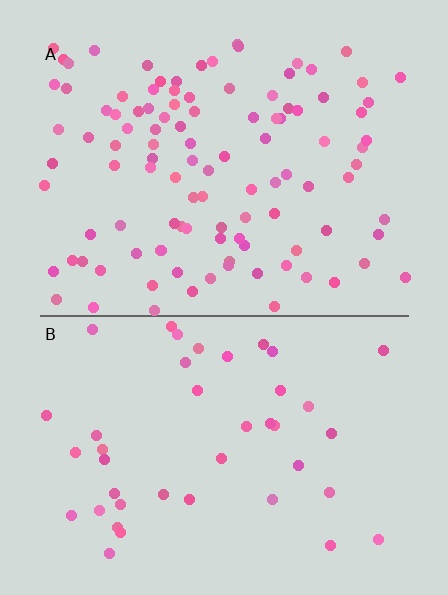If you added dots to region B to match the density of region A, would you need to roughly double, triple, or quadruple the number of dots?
Approximately triple.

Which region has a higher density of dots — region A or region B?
A (the top).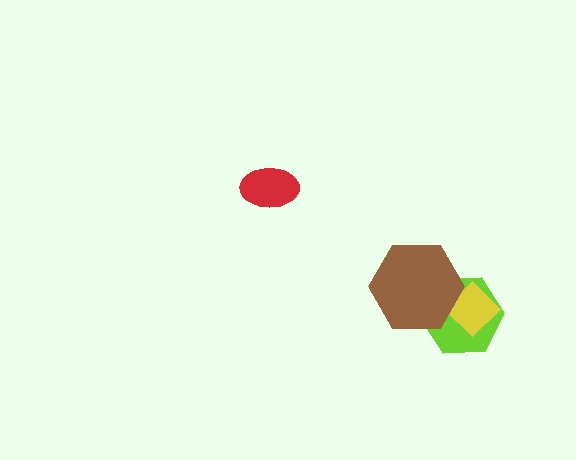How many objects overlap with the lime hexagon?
2 objects overlap with the lime hexagon.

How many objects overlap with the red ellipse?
0 objects overlap with the red ellipse.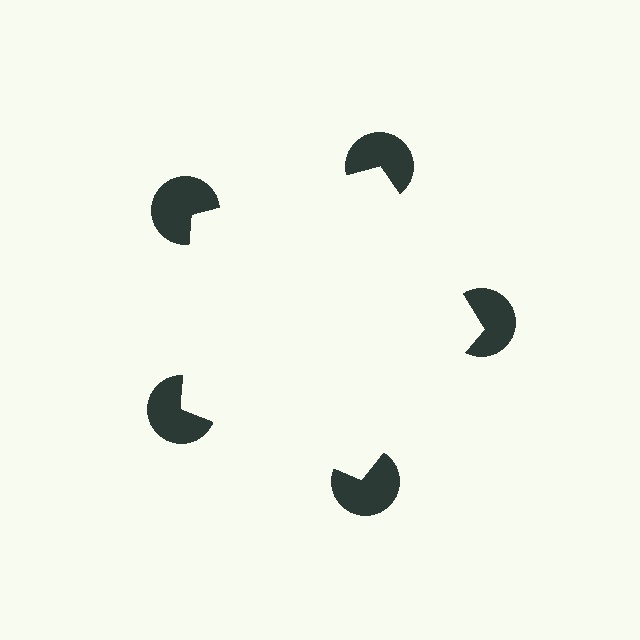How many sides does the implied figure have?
5 sides.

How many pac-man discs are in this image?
There are 5 — one at each vertex of the illusory pentagon.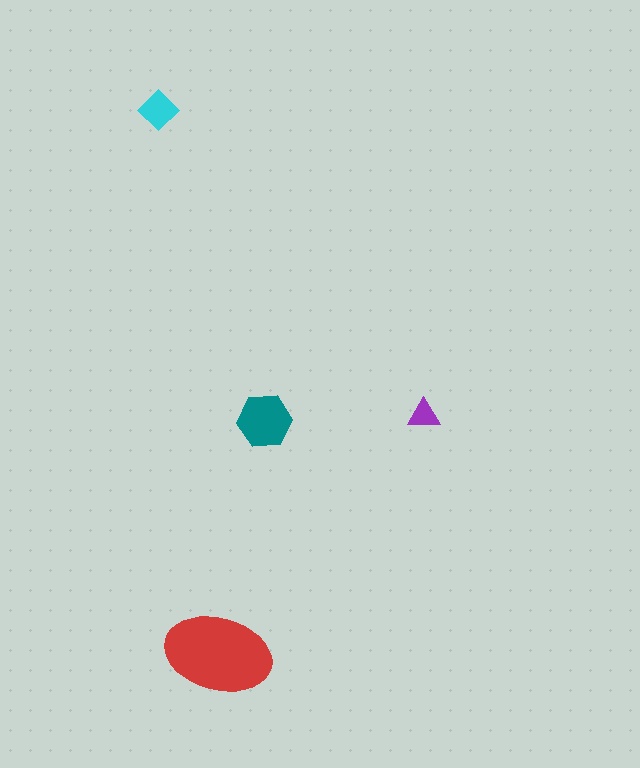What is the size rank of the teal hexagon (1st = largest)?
2nd.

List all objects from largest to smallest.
The red ellipse, the teal hexagon, the cyan diamond, the purple triangle.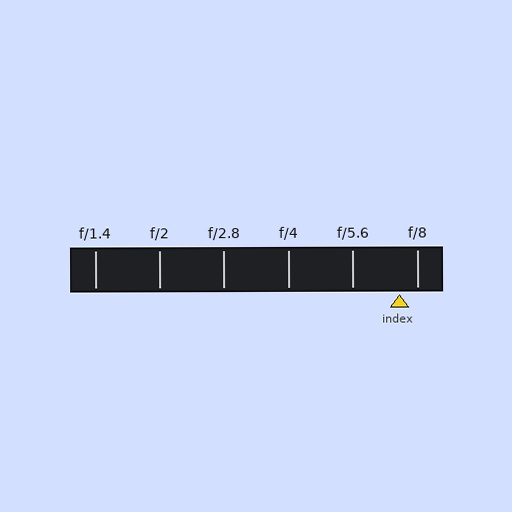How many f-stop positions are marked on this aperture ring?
There are 6 f-stop positions marked.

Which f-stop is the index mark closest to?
The index mark is closest to f/8.